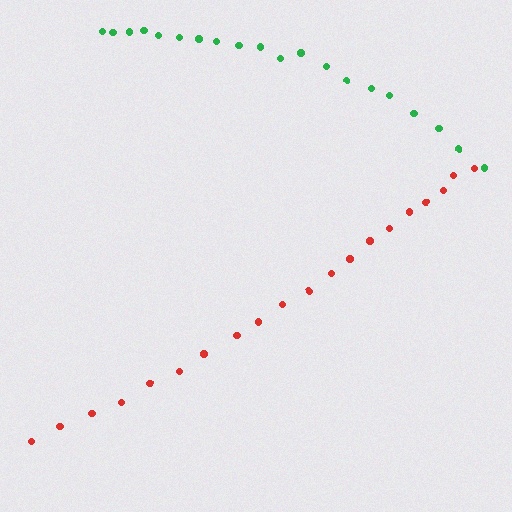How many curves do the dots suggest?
There are 2 distinct paths.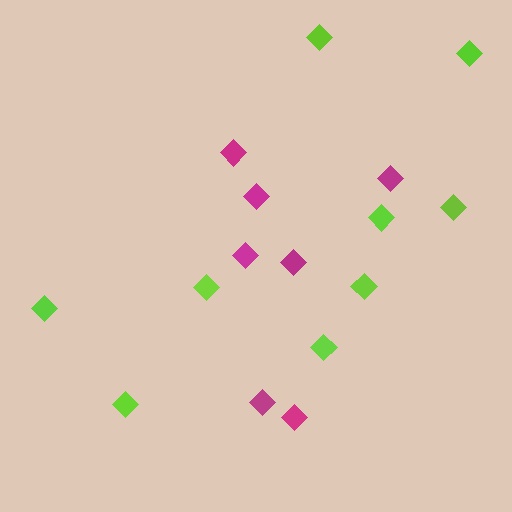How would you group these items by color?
There are 2 groups: one group of magenta diamonds (7) and one group of lime diamonds (9).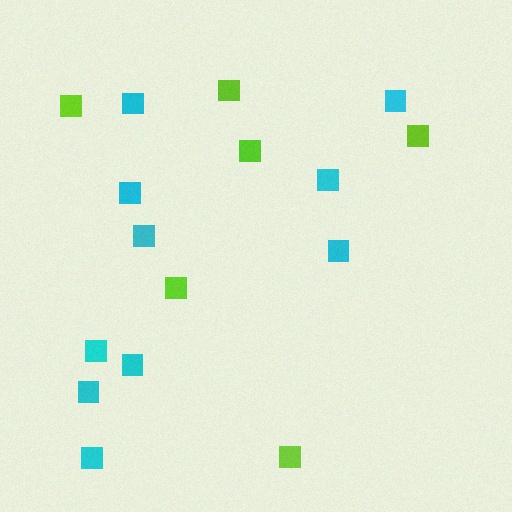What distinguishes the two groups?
There are 2 groups: one group of cyan squares (10) and one group of lime squares (6).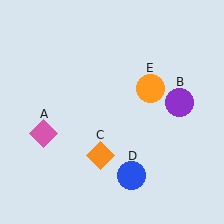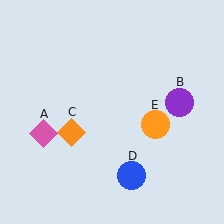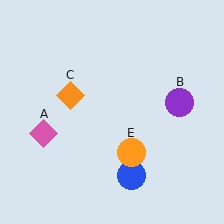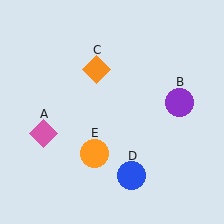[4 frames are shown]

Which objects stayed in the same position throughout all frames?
Pink diamond (object A) and purple circle (object B) and blue circle (object D) remained stationary.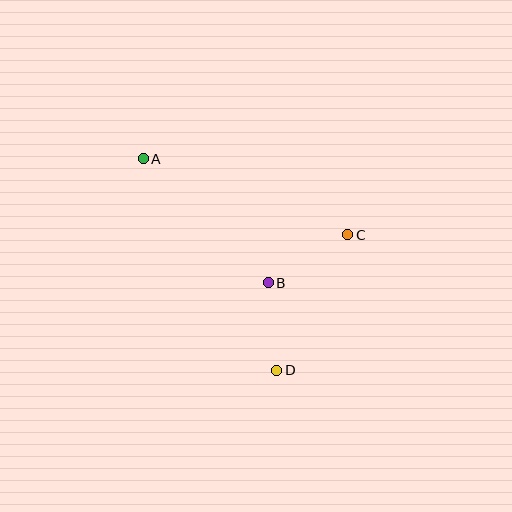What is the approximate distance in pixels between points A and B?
The distance between A and B is approximately 176 pixels.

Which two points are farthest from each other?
Points A and D are farthest from each other.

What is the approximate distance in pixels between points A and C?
The distance between A and C is approximately 218 pixels.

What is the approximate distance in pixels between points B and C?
The distance between B and C is approximately 93 pixels.